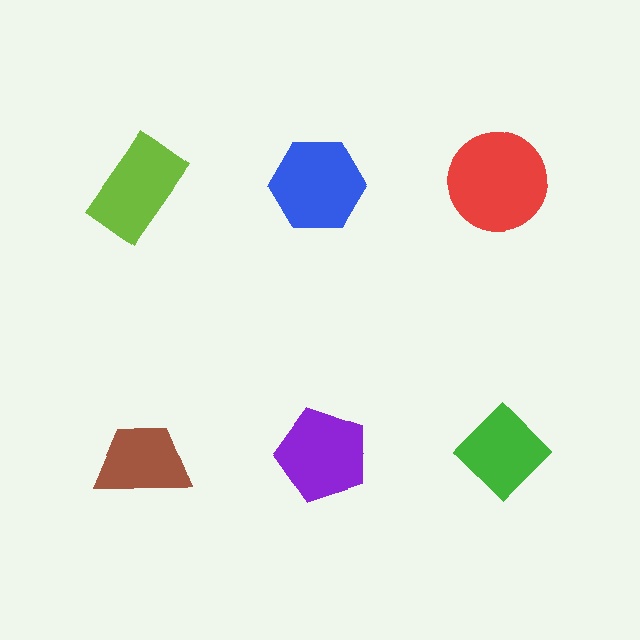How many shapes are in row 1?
3 shapes.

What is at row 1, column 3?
A red circle.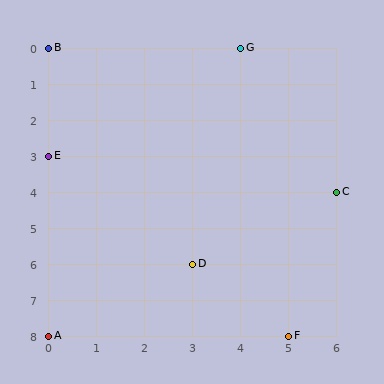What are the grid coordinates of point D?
Point D is at grid coordinates (3, 6).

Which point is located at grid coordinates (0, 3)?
Point E is at (0, 3).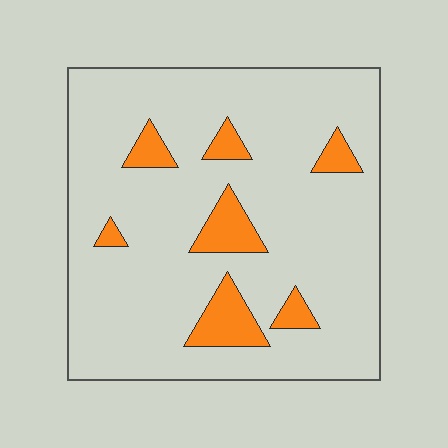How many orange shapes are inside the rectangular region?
7.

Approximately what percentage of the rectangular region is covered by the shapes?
Approximately 10%.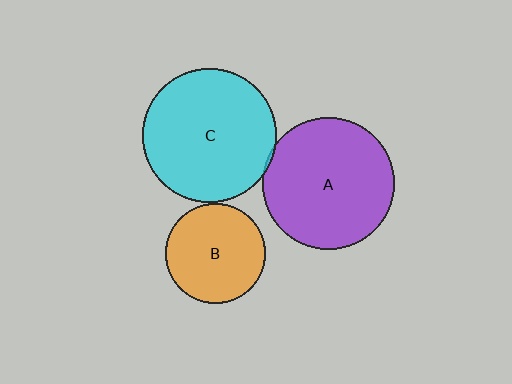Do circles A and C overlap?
Yes.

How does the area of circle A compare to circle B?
Approximately 1.7 times.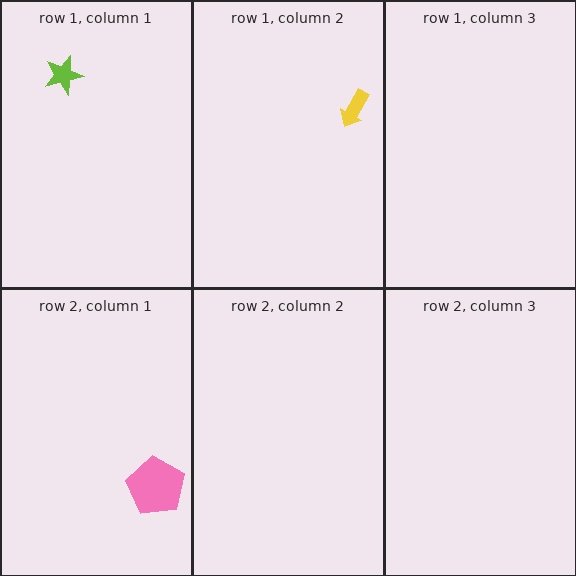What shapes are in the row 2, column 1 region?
The pink pentagon.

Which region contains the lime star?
The row 1, column 1 region.